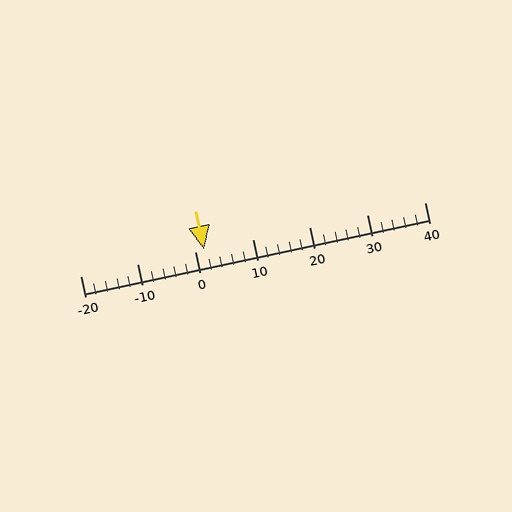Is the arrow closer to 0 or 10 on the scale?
The arrow is closer to 0.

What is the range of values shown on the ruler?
The ruler shows values from -20 to 40.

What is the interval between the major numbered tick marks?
The major tick marks are spaced 10 units apart.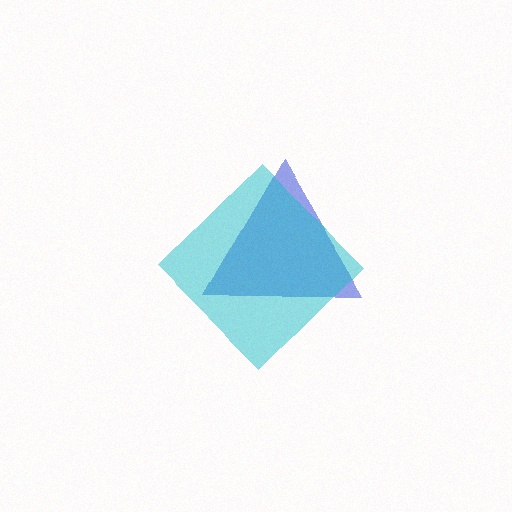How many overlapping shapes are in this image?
There are 2 overlapping shapes in the image.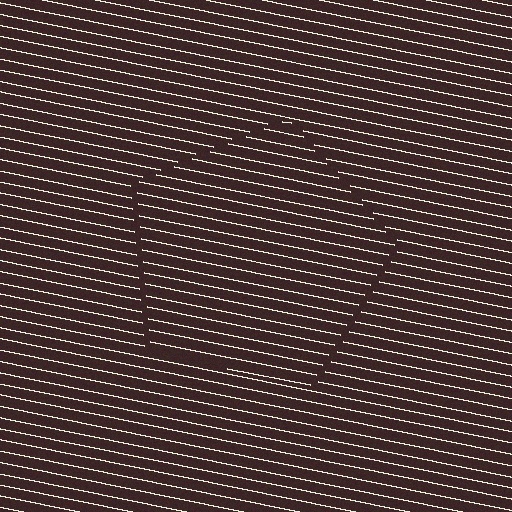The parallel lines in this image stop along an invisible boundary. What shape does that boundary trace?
An illusory pentagon. The interior of the shape contains the same grating, shifted by half a period — the contour is defined by the phase discontinuity where line-ends from the inner and outer gratings abut.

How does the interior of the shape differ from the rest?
The interior of the shape contains the same grating, shifted by half a period — the contour is defined by the phase discontinuity where line-ends from the inner and outer gratings abut.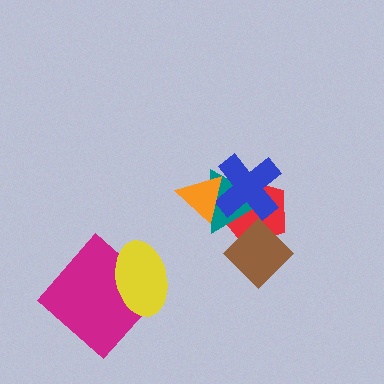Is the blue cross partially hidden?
Yes, it is partially covered by another shape.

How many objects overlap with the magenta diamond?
1 object overlaps with the magenta diamond.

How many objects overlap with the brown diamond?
2 objects overlap with the brown diamond.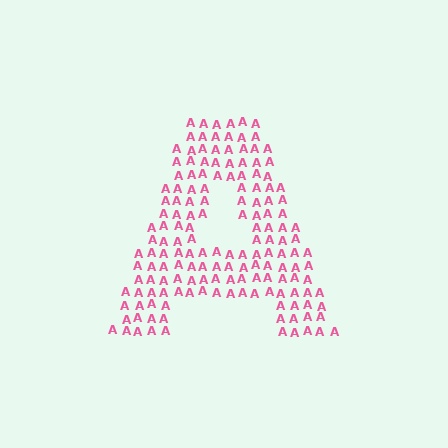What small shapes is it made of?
It is made of small letter A's.